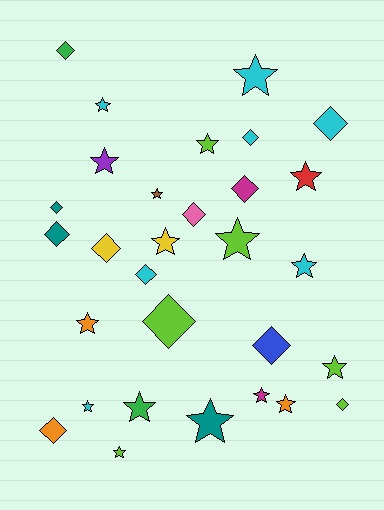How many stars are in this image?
There are 17 stars.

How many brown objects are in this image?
There is 1 brown object.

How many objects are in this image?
There are 30 objects.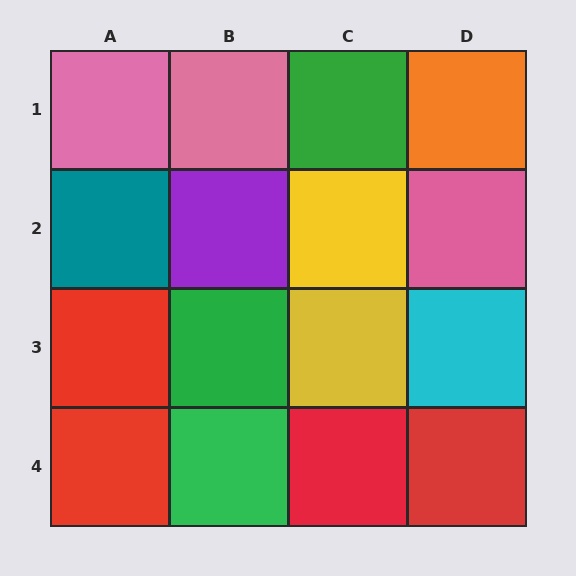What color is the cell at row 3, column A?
Red.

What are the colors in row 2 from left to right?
Teal, purple, yellow, pink.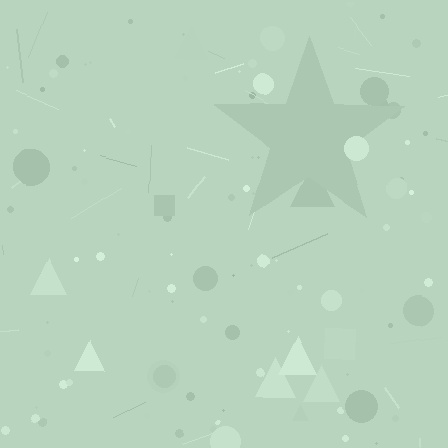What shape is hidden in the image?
A star is hidden in the image.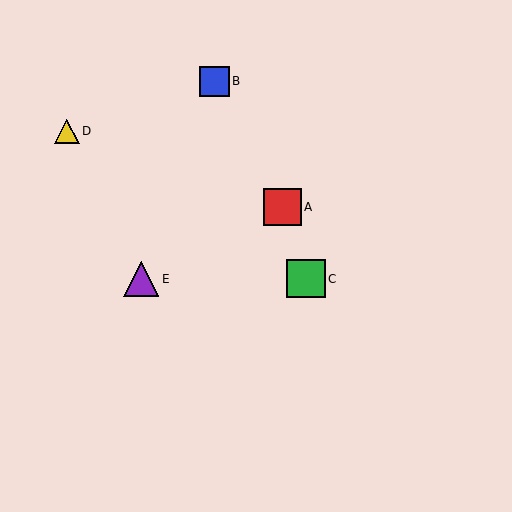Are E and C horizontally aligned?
Yes, both are at y≈279.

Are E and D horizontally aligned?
No, E is at y≈279 and D is at y≈131.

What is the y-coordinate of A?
Object A is at y≈207.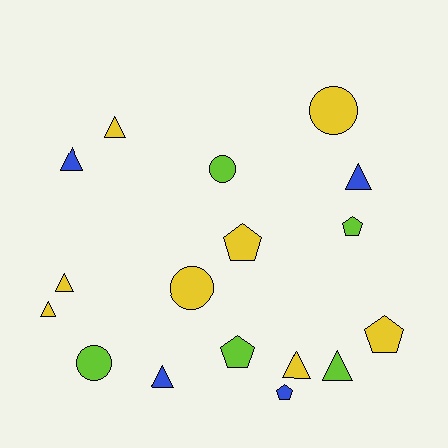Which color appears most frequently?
Yellow, with 8 objects.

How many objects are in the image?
There are 17 objects.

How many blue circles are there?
There are no blue circles.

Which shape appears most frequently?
Triangle, with 8 objects.